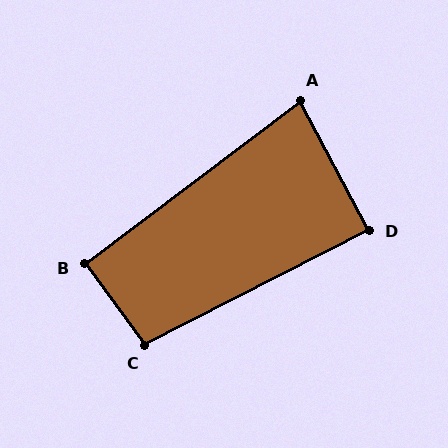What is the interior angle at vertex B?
Approximately 91 degrees (approximately right).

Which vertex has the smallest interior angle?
A, at approximately 81 degrees.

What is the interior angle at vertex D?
Approximately 89 degrees (approximately right).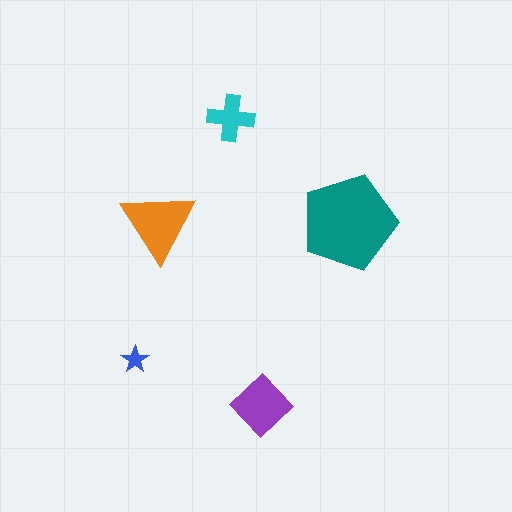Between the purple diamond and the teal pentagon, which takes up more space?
The teal pentagon.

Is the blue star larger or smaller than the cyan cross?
Smaller.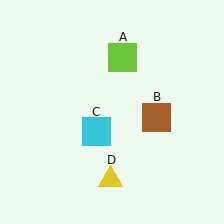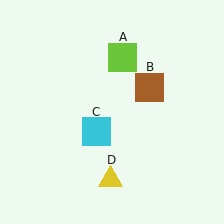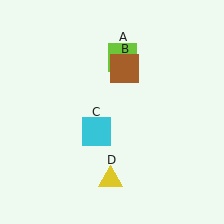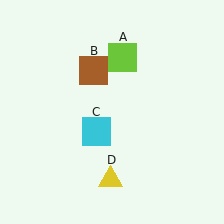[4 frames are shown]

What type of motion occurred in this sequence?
The brown square (object B) rotated counterclockwise around the center of the scene.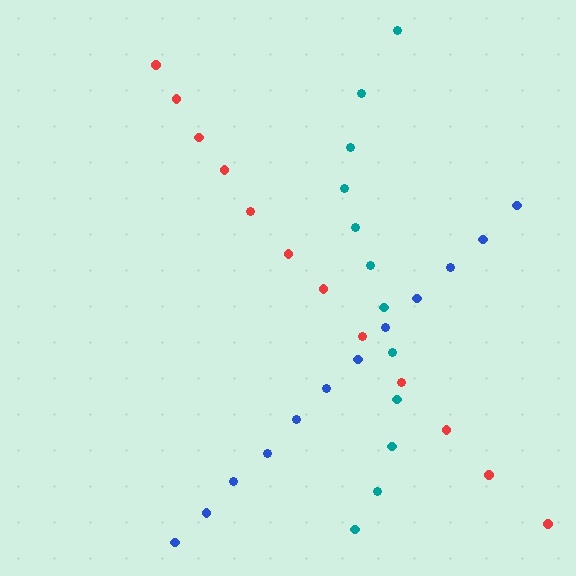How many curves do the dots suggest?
There are 3 distinct paths.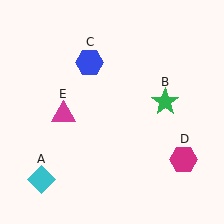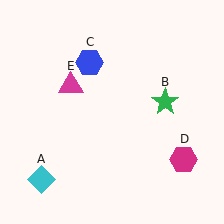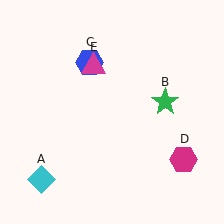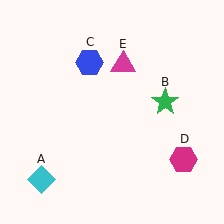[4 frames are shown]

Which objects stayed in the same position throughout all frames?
Cyan diamond (object A) and green star (object B) and blue hexagon (object C) and magenta hexagon (object D) remained stationary.